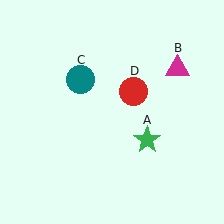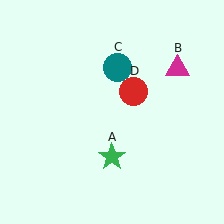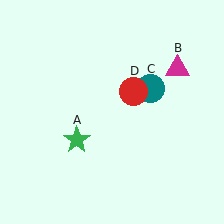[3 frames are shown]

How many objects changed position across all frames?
2 objects changed position: green star (object A), teal circle (object C).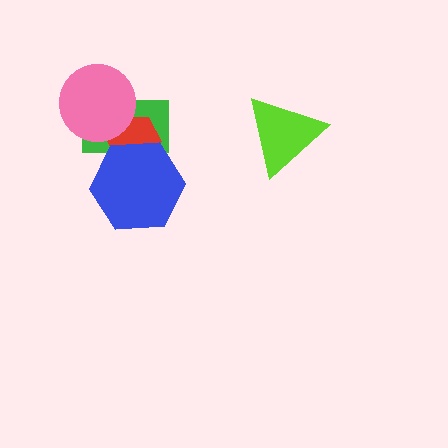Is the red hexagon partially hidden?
Yes, it is partially covered by another shape.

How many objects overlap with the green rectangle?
3 objects overlap with the green rectangle.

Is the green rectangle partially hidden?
Yes, it is partially covered by another shape.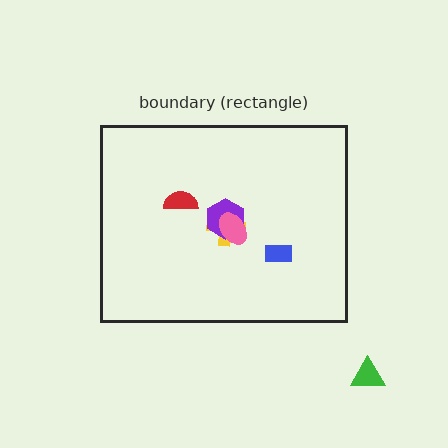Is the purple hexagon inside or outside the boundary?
Inside.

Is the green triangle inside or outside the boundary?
Outside.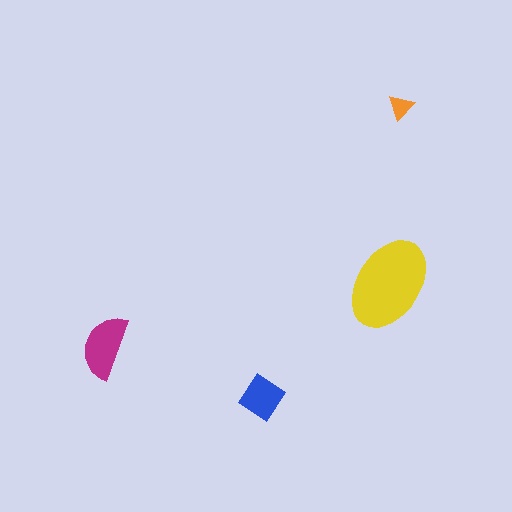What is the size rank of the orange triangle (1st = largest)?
4th.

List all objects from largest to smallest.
The yellow ellipse, the magenta semicircle, the blue diamond, the orange triangle.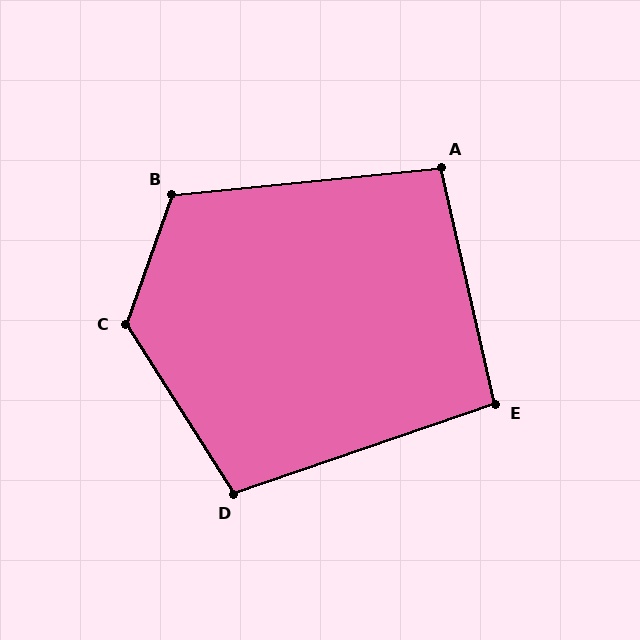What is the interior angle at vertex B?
Approximately 115 degrees (obtuse).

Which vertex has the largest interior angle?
C, at approximately 128 degrees.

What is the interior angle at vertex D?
Approximately 103 degrees (obtuse).